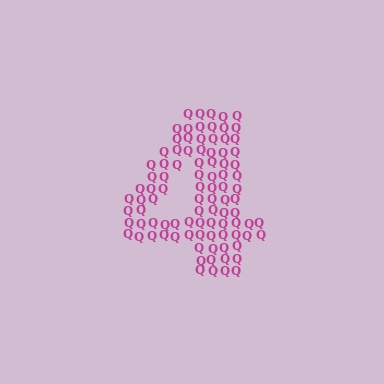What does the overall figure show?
The overall figure shows the digit 4.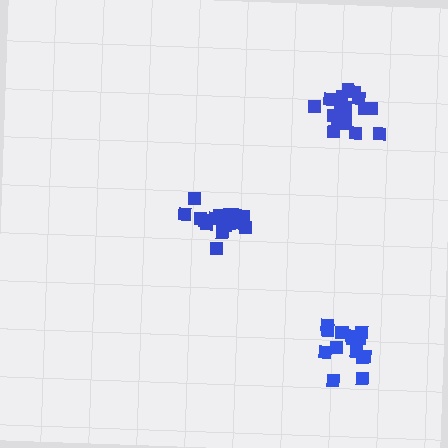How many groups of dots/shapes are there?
There are 3 groups.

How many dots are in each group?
Group 1: 18 dots, Group 2: 18 dots, Group 3: 15 dots (51 total).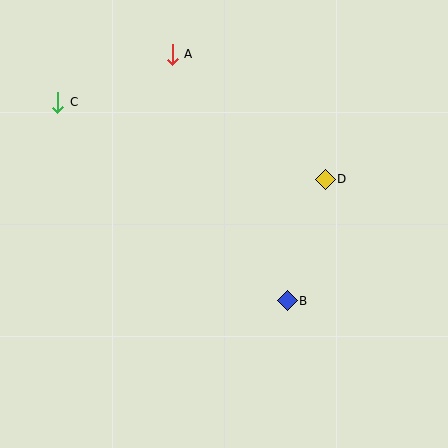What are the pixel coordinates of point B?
Point B is at (287, 301).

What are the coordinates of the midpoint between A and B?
The midpoint between A and B is at (230, 178).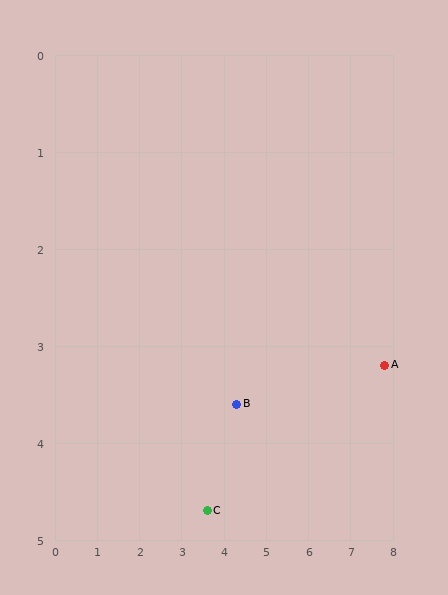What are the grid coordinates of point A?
Point A is at approximately (7.8, 3.2).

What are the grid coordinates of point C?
Point C is at approximately (3.6, 4.7).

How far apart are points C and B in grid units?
Points C and B are about 1.3 grid units apart.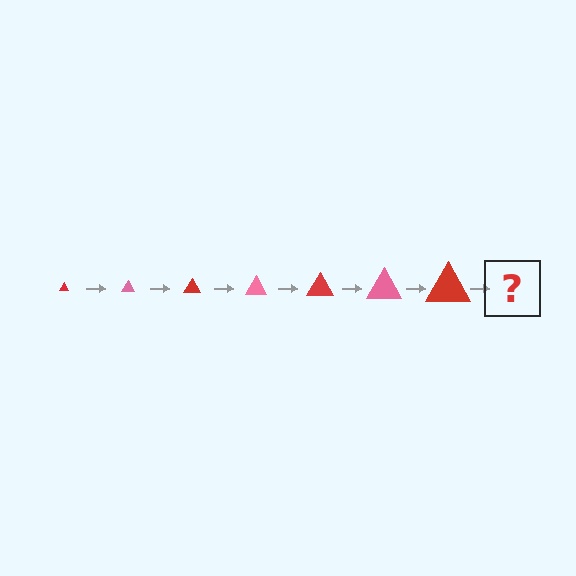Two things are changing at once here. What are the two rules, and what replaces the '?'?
The two rules are that the triangle grows larger each step and the color cycles through red and pink. The '?' should be a pink triangle, larger than the previous one.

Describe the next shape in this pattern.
It should be a pink triangle, larger than the previous one.